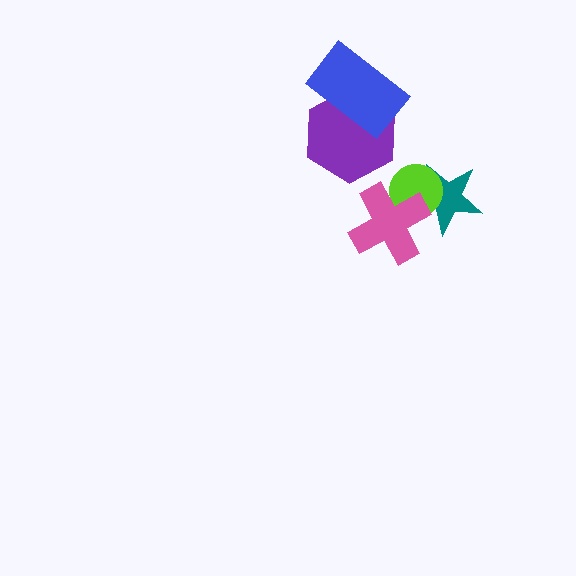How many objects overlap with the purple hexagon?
1 object overlaps with the purple hexagon.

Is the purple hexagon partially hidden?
Yes, it is partially covered by another shape.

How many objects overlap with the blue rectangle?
1 object overlaps with the blue rectangle.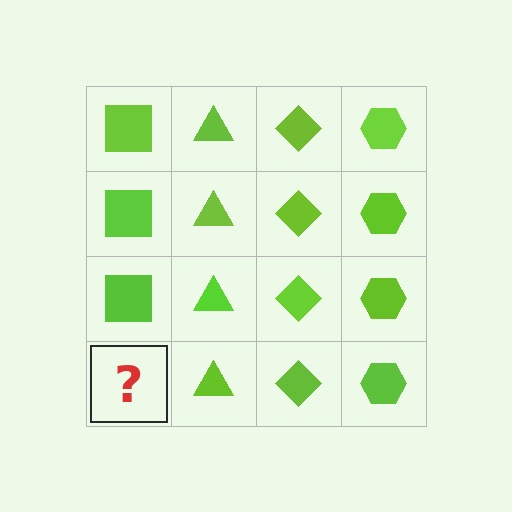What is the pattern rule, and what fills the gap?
The rule is that each column has a consistent shape. The gap should be filled with a lime square.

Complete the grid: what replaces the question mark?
The question mark should be replaced with a lime square.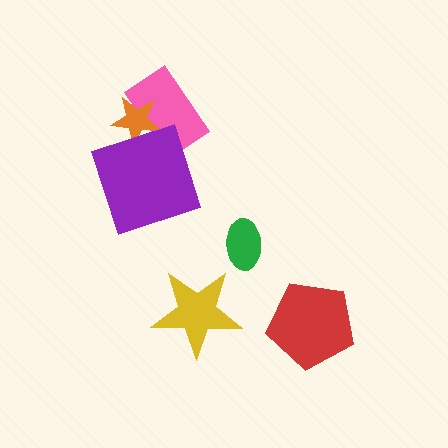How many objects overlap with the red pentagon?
0 objects overlap with the red pentagon.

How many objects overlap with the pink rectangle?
2 objects overlap with the pink rectangle.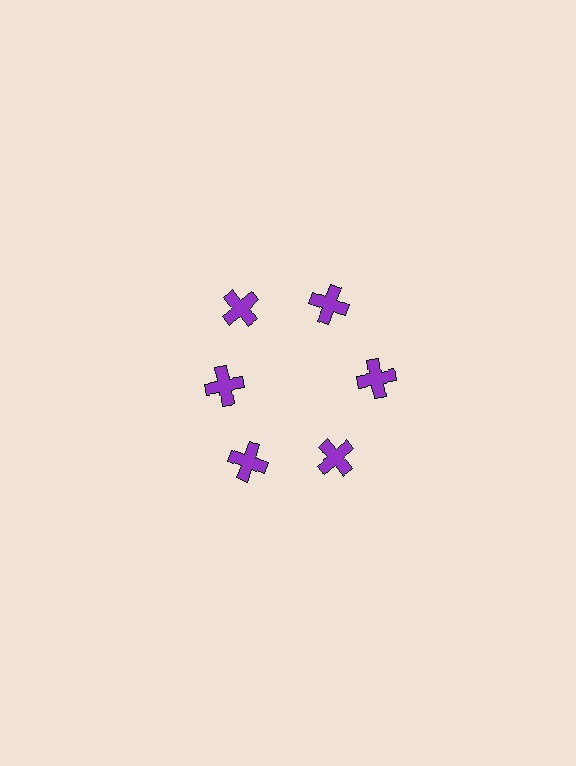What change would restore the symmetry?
The symmetry would be restored by moving it outward, back onto the ring so that all 6 crosses sit at equal angles and equal distance from the center.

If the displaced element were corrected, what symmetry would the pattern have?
It would have 6-fold rotational symmetry — the pattern would map onto itself every 60 degrees.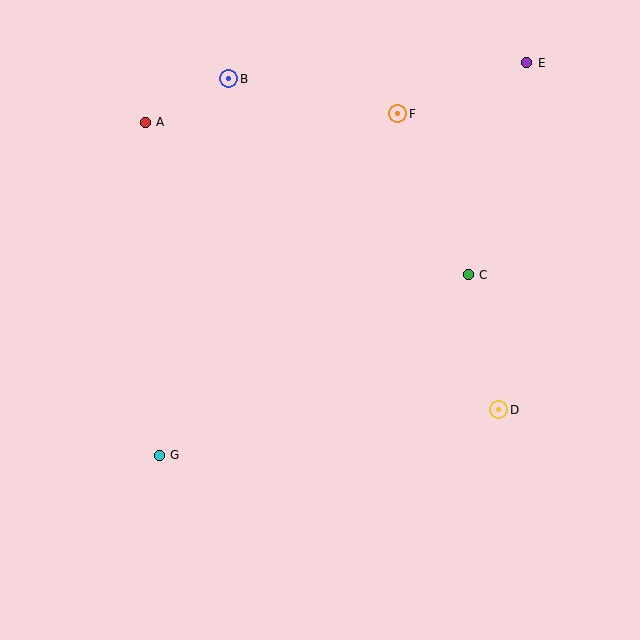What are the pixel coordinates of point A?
Point A is at (145, 122).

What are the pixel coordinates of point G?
Point G is at (159, 455).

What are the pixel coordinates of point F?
Point F is at (398, 114).